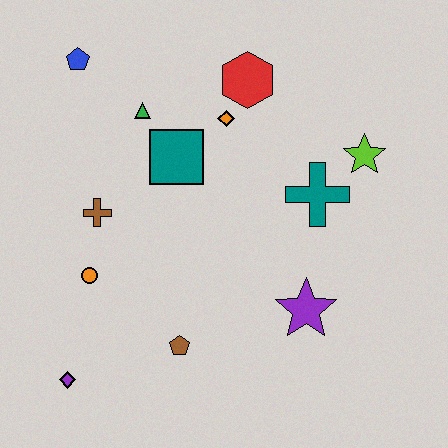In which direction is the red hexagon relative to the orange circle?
The red hexagon is above the orange circle.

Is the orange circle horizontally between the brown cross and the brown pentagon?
No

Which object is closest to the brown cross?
The orange circle is closest to the brown cross.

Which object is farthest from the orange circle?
The lime star is farthest from the orange circle.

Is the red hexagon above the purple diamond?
Yes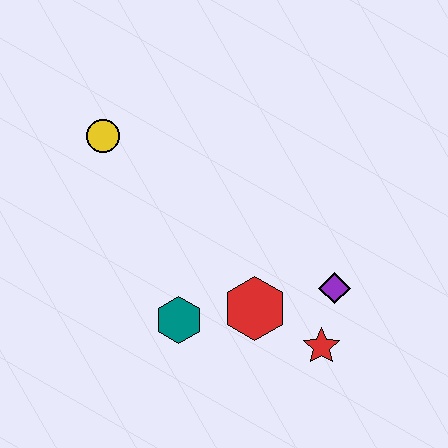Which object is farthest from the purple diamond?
The yellow circle is farthest from the purple diamond.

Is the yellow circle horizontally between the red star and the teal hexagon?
No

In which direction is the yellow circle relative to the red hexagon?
The yellow circle is above the red hexagon.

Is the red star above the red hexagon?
No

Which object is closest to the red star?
The purple diamond is closest to the red star.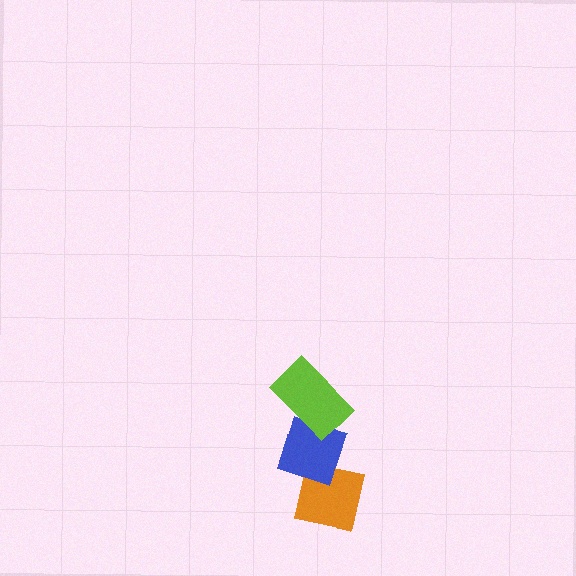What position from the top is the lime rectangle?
The lime rectangle is 1st from the top.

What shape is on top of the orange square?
The blue diamond is on top of the orange square.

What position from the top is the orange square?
The orange square is 3rd from the top.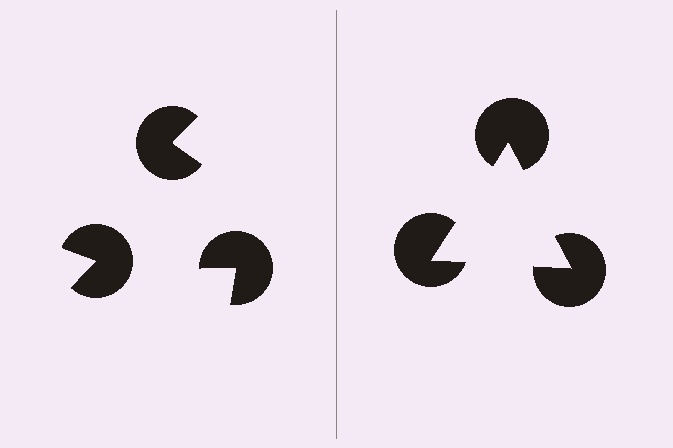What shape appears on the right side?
An illusory triangle.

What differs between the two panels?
The pac-man discs are positioned identically on both sides; only the wedge orientations differ. On the right they align to a triangle; on the left they are misaligned.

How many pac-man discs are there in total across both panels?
6 — 3 on each side.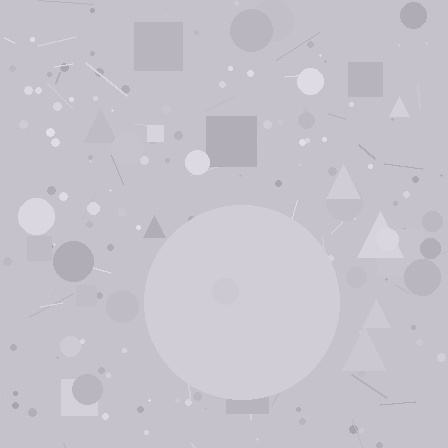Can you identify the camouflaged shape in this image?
The camouflaged shape is a circle.